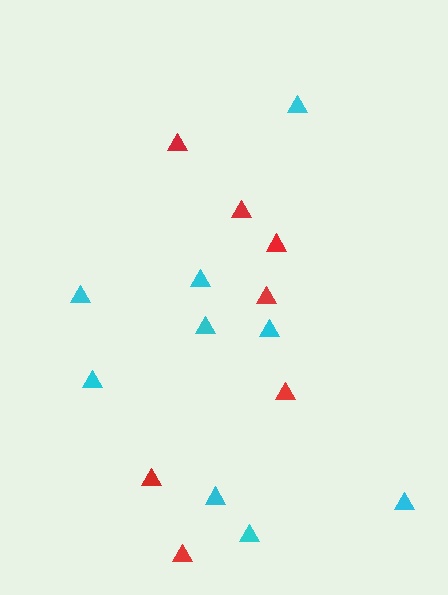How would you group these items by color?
There are 2 groups: one group of red triangles (7) and one group of cyan triangles (9).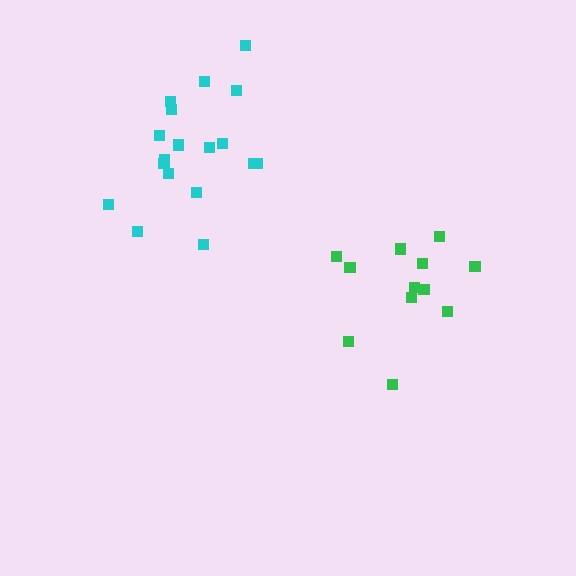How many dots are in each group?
Group 1: 12 dots, Group 2: 18 dots (30 total).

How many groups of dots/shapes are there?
There are 2 groups.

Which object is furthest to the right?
The green cluster is rightmost.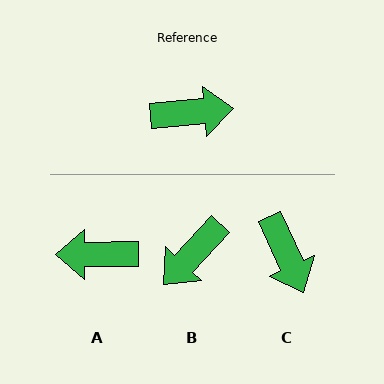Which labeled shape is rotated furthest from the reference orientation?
A, about 175 degrees away.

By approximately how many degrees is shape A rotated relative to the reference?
Approximately 175 degrees counter-clockwise.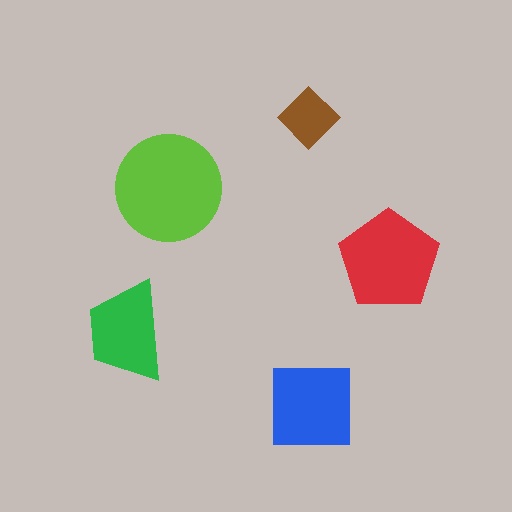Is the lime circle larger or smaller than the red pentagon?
Larger.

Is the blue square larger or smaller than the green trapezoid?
Larger.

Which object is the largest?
The lime circle.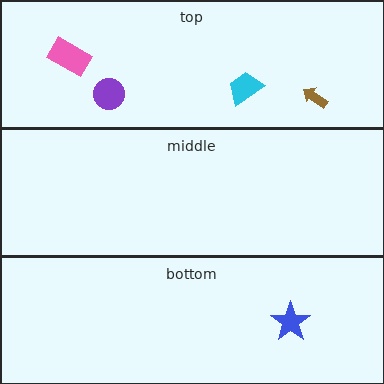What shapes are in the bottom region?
The blue star.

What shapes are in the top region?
The pink rectangle, the cyan trapezoid, the purple circle, the brown arrow.